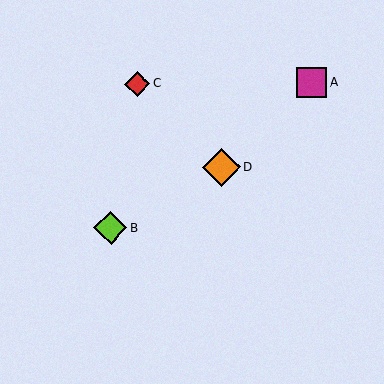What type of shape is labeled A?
Shape A is a magenta square.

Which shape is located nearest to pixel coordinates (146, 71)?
The red diamond (labeled C) at (137, 84) is nearest to that location.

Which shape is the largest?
The orange diamond (labeled D) is the largest.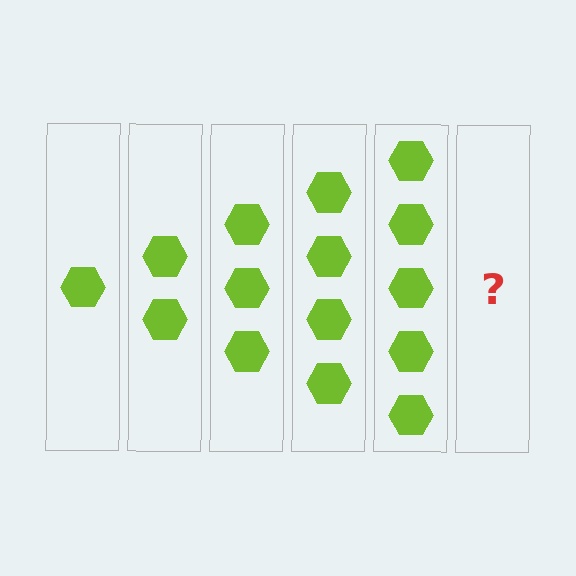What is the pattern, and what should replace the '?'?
The pattern is that each step adds one more hexagon. The '?' should be 6 hexagons.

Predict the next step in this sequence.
The next step is 6 hexagons.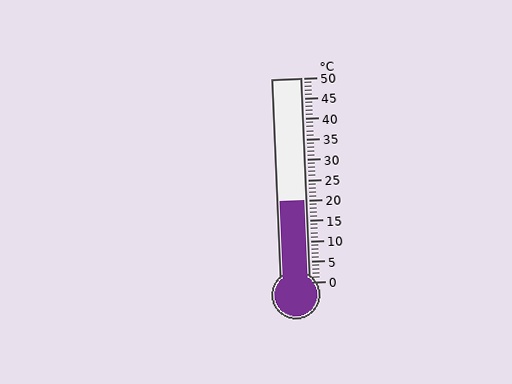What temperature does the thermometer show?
The thermometer shows approximately 20°C.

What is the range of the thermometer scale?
The thermometer scale ranges from 0°C to 50°C.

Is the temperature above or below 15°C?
The temperature is above 15°C.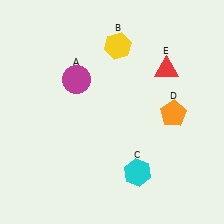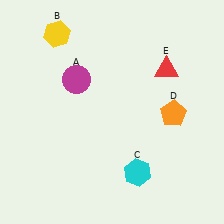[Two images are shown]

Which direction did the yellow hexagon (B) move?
The yellow hexagon (B) moved left.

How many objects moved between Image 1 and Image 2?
1 object moved between the two images.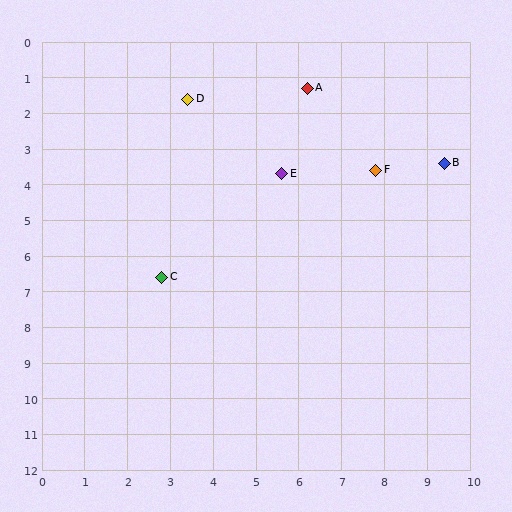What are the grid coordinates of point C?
Point C is at approximately (2.8, 6.6).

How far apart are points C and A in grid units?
Points C and A are about 6.3 grid units apart.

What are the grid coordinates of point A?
Point A is at approximately (6.2, 1.3).